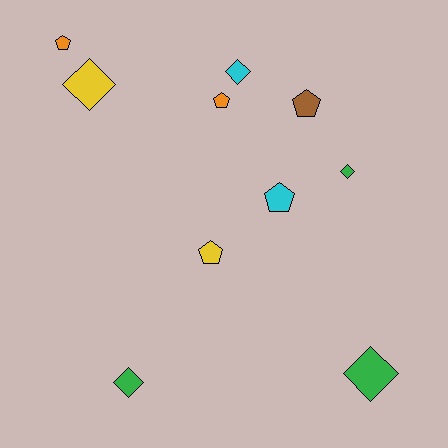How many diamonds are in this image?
There are 5 diamonds.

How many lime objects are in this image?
There are no lime objects.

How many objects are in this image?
There are 10 objects.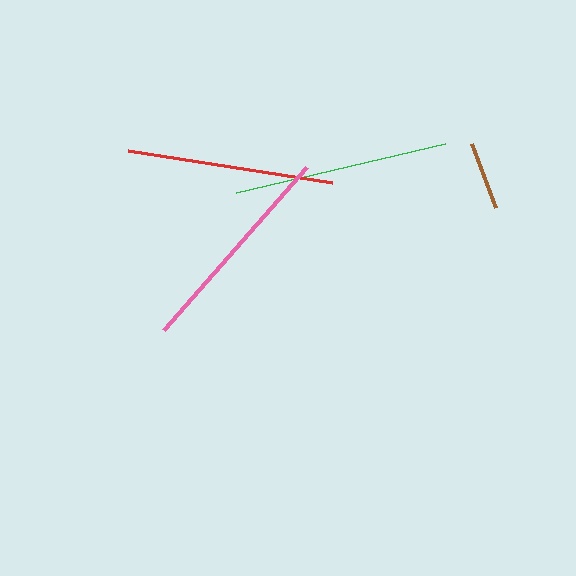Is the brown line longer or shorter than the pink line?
The pink line is longer than the brown line.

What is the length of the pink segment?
The pink segment is approximately 217 pixels long.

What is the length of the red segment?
The red segment is approximately 206 pixels long.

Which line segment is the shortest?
The brown line is the shortest at approximately 68 pixels.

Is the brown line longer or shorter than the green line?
The green line is longer than the brown line.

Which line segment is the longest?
The pink line is the longest at approximately 217 pixels.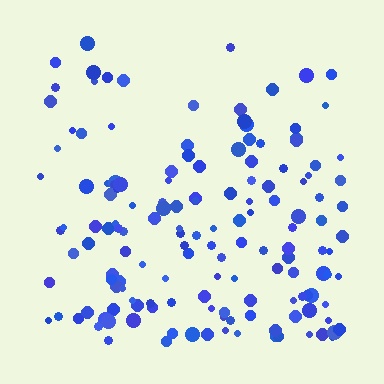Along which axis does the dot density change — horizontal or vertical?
Vertical.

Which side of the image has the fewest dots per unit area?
The top.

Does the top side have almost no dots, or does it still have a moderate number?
Still a moderate number, just noticeably fewer than the bottom.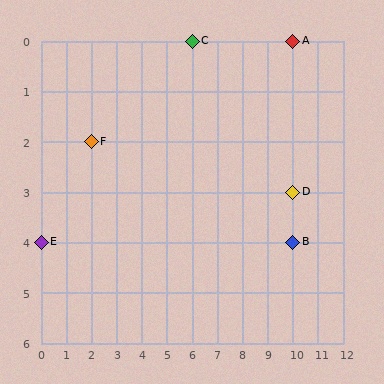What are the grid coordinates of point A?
Point A is at grid coordinates (10, 0).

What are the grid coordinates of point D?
Point D is at grid coordinates (10, 3).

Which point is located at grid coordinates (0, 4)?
Point E is at (0, 4).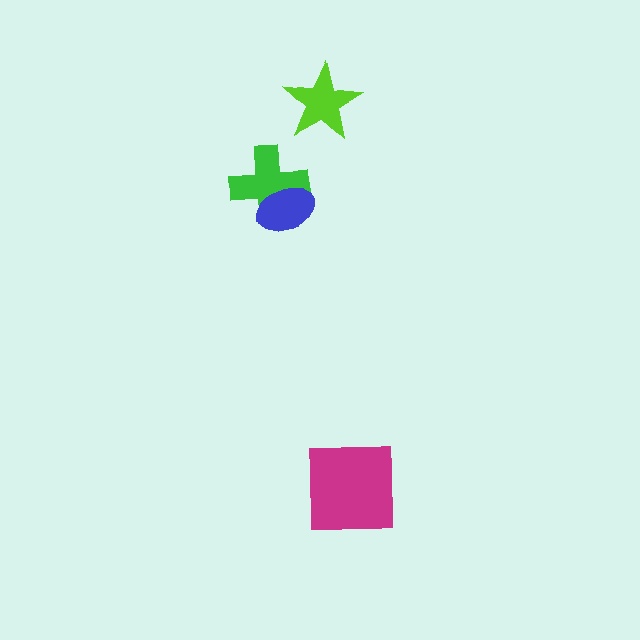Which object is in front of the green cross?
The blue ellipse is in front of the green cross.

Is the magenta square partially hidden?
No, no other shape covers it.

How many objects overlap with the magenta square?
0 objects overlap with the magenta square.